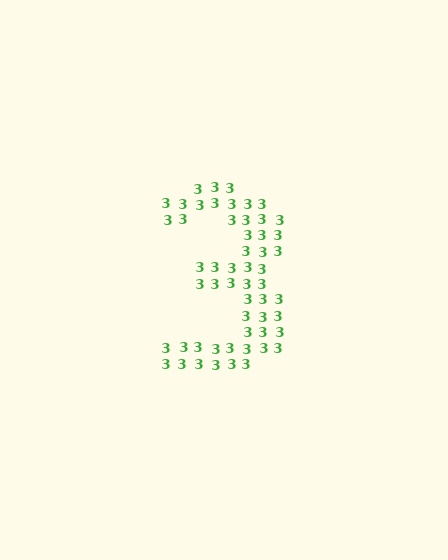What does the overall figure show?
The overall figure shows the digit 3.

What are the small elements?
The small elements are digit 3's.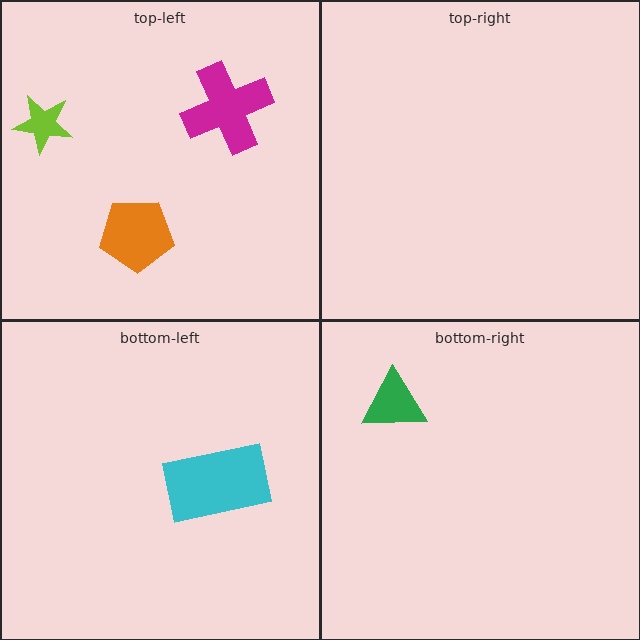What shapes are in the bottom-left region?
The cyan rectangle.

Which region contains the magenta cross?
The top-left region.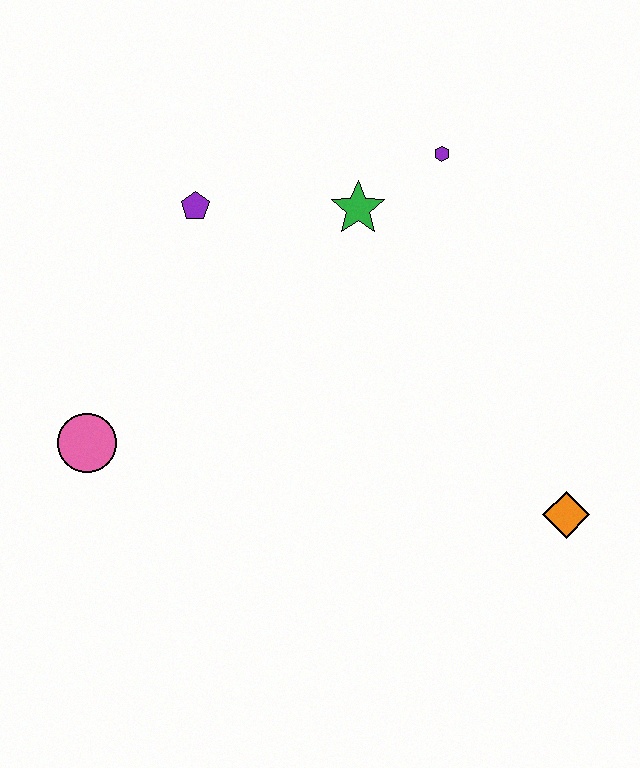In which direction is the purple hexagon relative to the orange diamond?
The purple hexagon is above the orange diamond.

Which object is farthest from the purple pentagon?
The orange diamond is farthest from the purple pentagon.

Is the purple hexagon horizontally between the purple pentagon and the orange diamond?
Yes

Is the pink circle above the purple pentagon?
No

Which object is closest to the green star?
The purple hexagon is closest to the green star.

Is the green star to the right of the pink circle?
Yes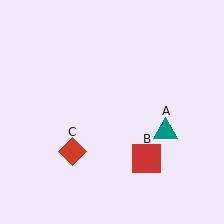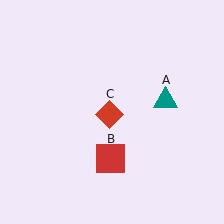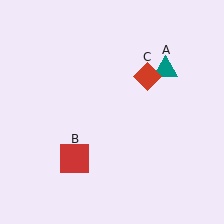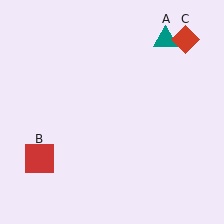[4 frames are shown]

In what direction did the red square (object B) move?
The red square (object B) moved left.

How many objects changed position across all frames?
3 objects changed position: teal triangle (object A), red square (object B), red diamond (object C).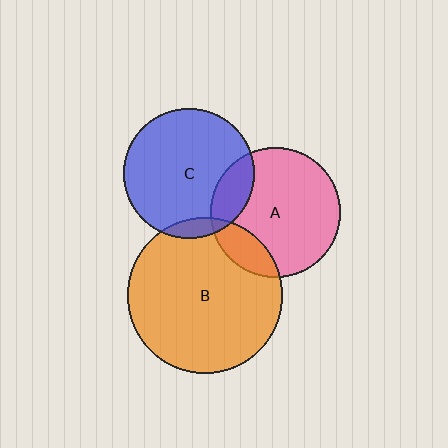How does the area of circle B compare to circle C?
Approximately 1.4 times.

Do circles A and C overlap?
Yes.